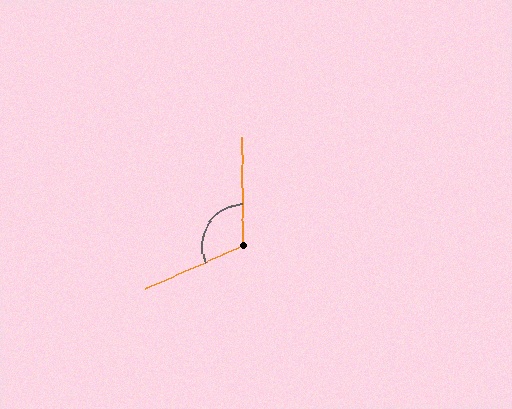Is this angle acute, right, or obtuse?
It is obtuse.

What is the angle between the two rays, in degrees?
Approximately 113 degrees.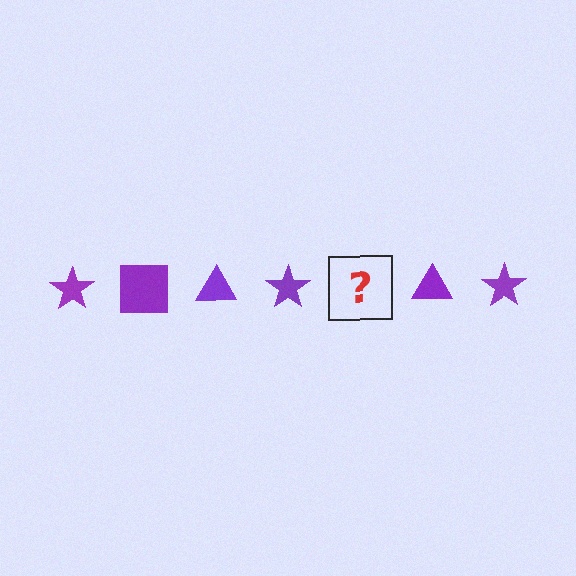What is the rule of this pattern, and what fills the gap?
The rule is that the pattern cycles through star, square, triangle shapes in purple. The gap should be filled with a purple square.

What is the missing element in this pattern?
The missing element is a purple square.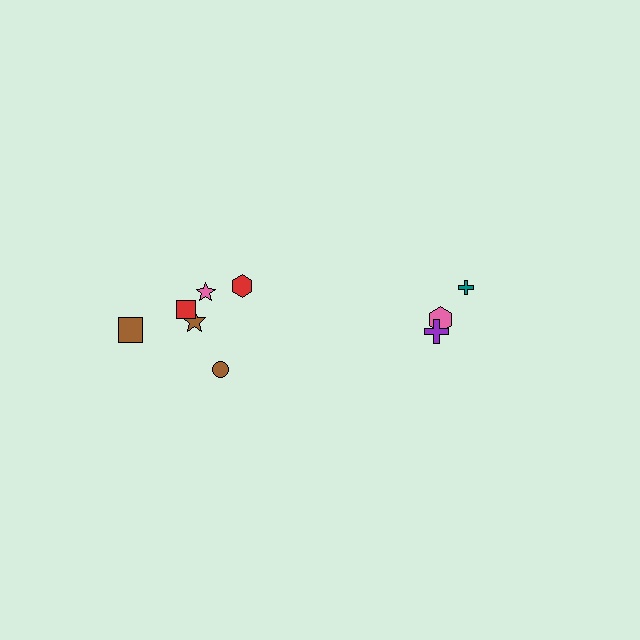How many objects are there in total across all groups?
There are 9 objects.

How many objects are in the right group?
There are 3 objects.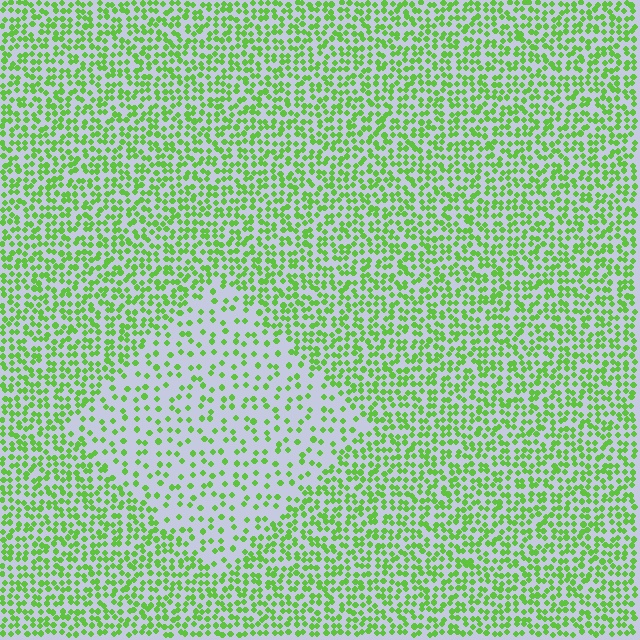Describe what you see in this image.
The image contains small lime elements arranged at two different densities. A diamond-shaped region is visible where the elements are less densely packed than the surrounding area.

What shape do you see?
I see a diamond.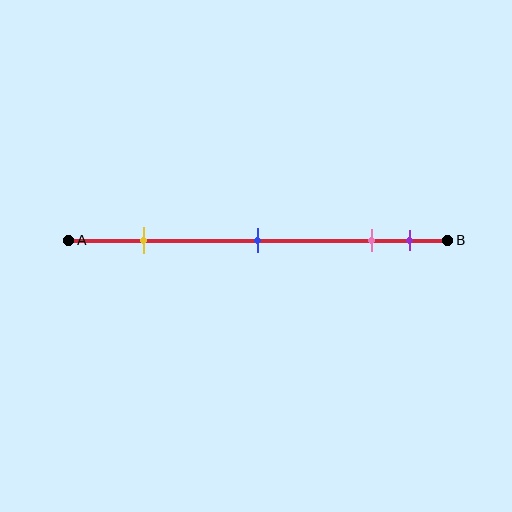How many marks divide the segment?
There are 4 marks dividing the segment.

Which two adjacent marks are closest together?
The pink and purple marks are the closest adjacent pair.